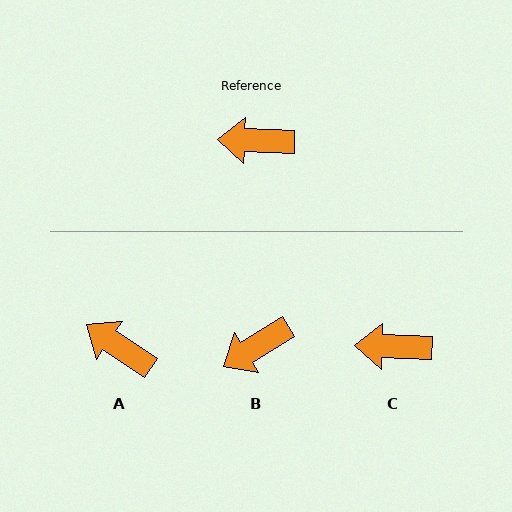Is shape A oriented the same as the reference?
No, it is off by about 33 degrees.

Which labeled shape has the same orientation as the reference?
C.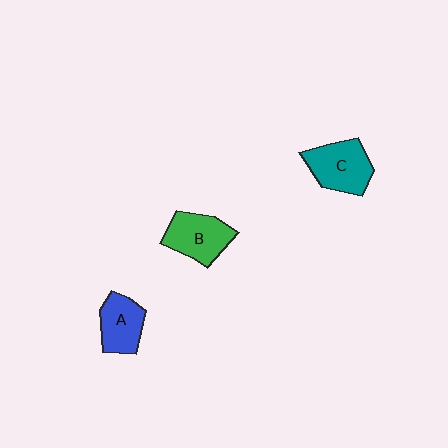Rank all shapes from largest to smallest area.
From largest to smallest: C (teal), B (green), A (blue).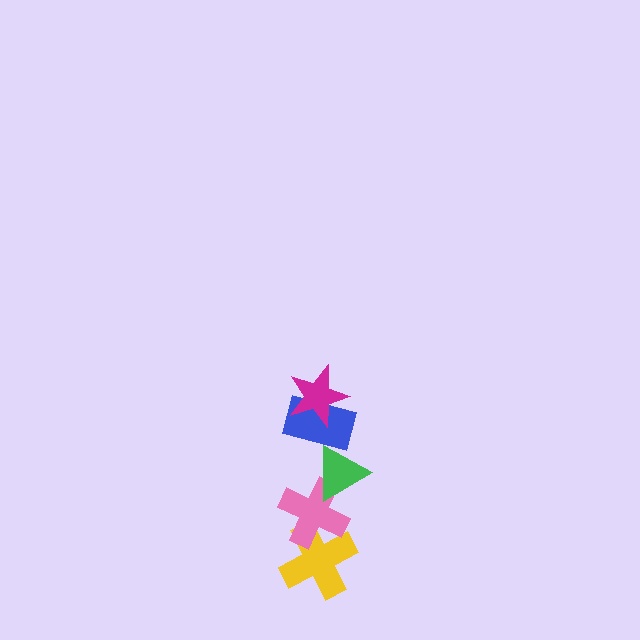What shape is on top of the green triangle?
The blue rectangle is on top of the green triangle.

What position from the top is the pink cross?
The pink cross is 4th from the top.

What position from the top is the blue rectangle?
The blue rectangle is 2nd from the top.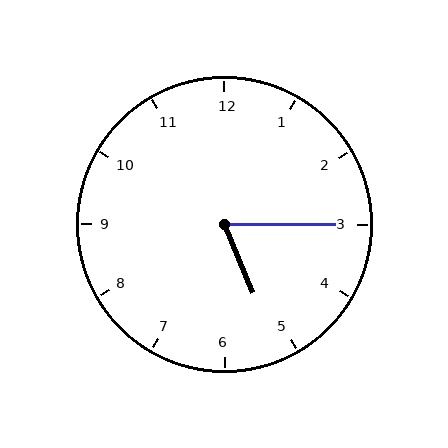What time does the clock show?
5:15.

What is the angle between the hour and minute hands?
Approximately 68 degrees.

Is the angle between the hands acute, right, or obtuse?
It is acute.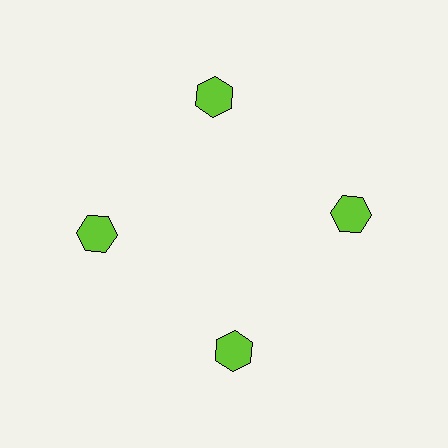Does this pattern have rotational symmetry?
Yes, this pattern has 4-fold rotational symmetry. It looks the same after rotating 90 degrees around the center.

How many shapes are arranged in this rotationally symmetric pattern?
There are 4 shapes, arranged in 4 groups of 1.